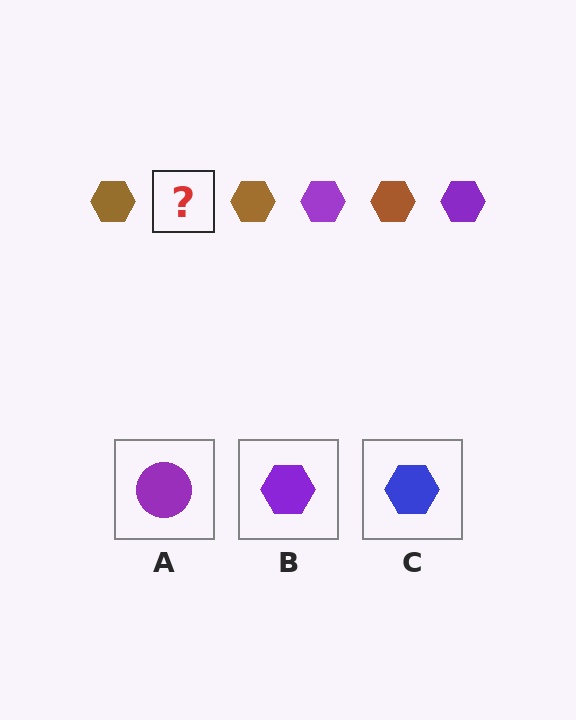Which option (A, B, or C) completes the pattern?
B.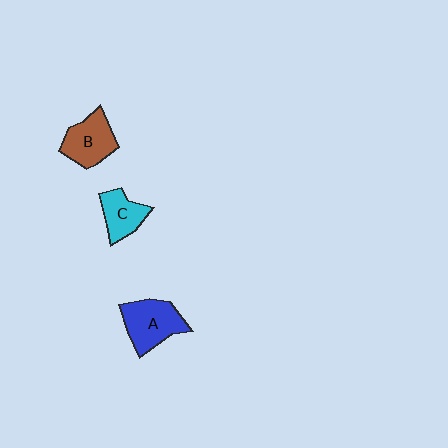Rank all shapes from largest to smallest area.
From largest to smallest: A (blue), B (brown), C (cyan).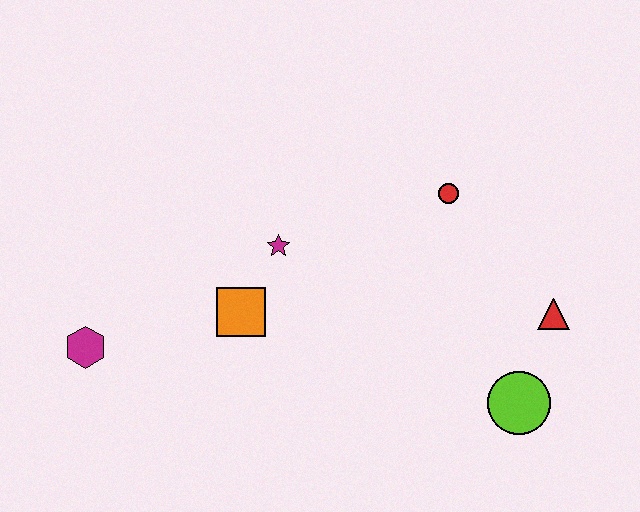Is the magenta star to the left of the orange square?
No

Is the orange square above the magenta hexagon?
Yes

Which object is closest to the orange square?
The magenta star is closest to the orange square.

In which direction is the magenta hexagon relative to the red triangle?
The magenta hexagon is to the left of the red triangle.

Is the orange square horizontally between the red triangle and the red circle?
No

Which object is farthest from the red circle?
The magenta hexagon is farthest from the red circle.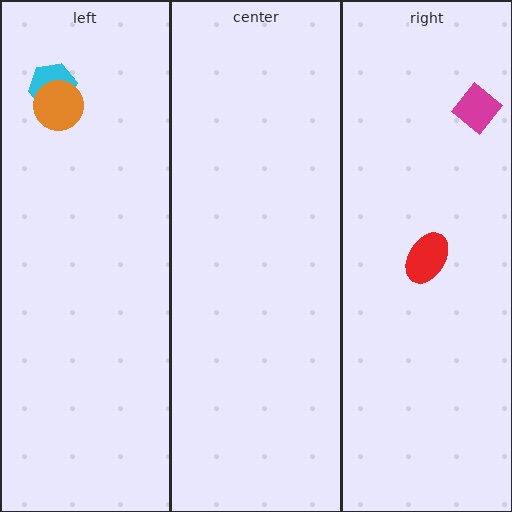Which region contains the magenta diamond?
The right region.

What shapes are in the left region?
The cyan hexagon, the orange circle.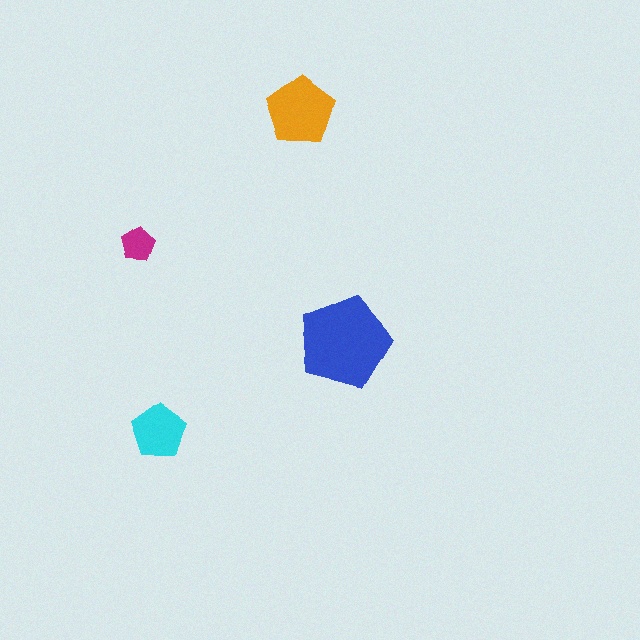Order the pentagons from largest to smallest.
the blue one, the orange one, the cyan one, the magenta one.